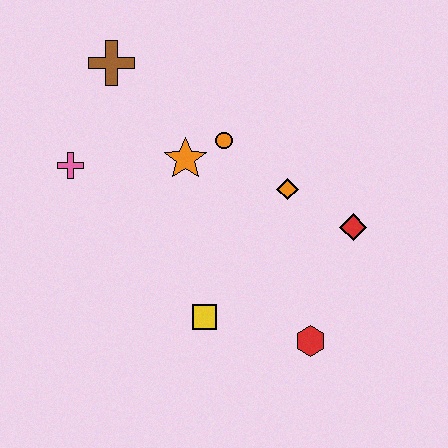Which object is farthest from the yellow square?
The brown cross is farthest from the yellow square.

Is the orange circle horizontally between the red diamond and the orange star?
Yes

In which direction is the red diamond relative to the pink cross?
The red diamond is to the right of the pink cross.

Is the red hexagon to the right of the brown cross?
Yes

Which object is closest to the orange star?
The orange circle is closest to the orange star.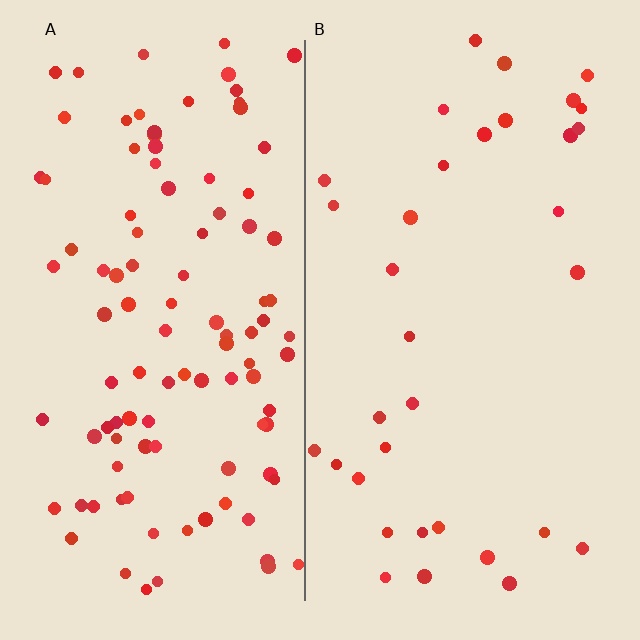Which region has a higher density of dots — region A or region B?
A (the left).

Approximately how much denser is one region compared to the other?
Approximately 3.1× — region A over region B.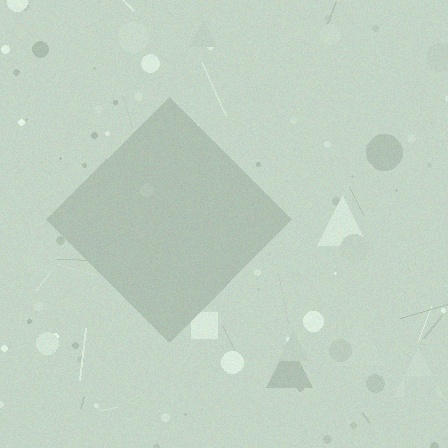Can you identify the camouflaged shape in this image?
The camouflaged shape is a diamond.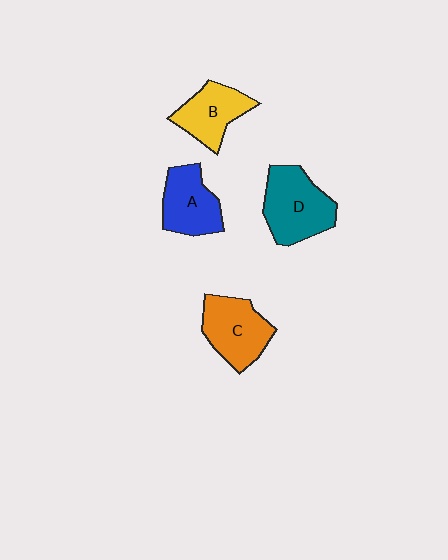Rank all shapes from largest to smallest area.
From largest to smallest: D (teal), C (orange), A (blue), B (yellow).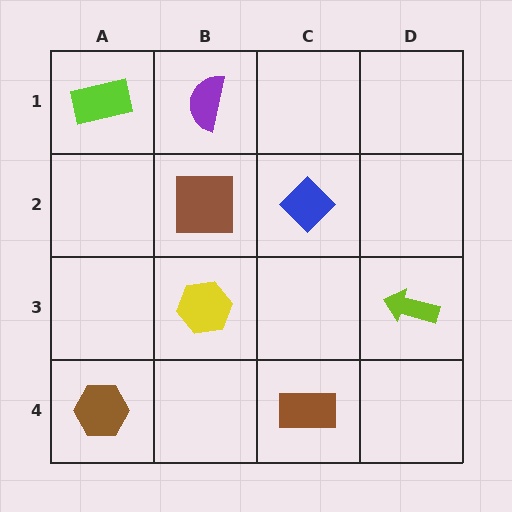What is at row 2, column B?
A brown square.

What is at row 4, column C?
A brown rectangle.